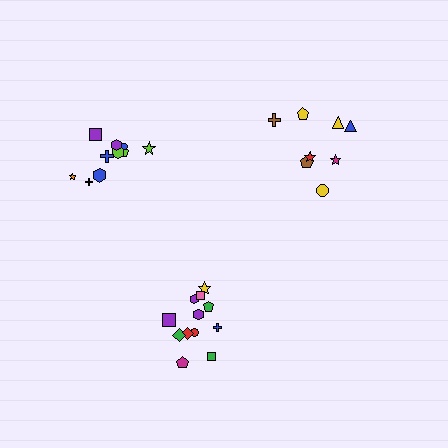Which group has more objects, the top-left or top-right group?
The top-left group.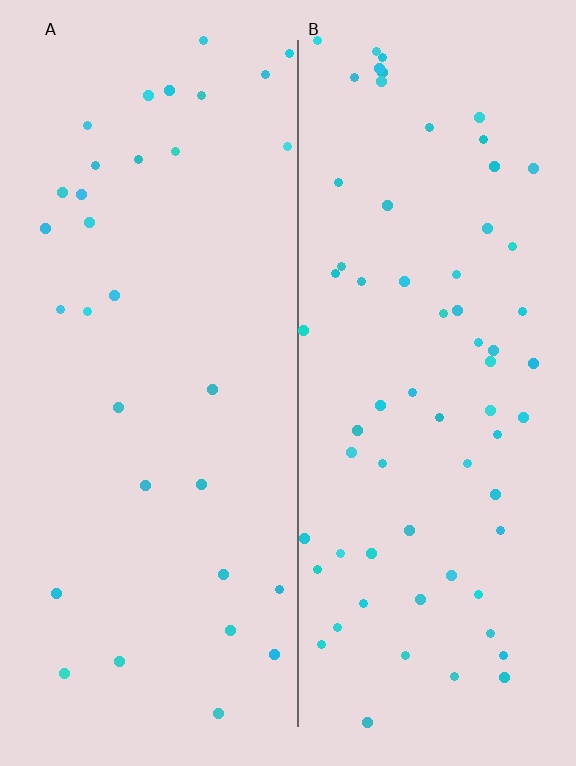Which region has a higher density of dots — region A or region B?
B (the right).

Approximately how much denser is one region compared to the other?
Approximately 2.1× — region B over region A.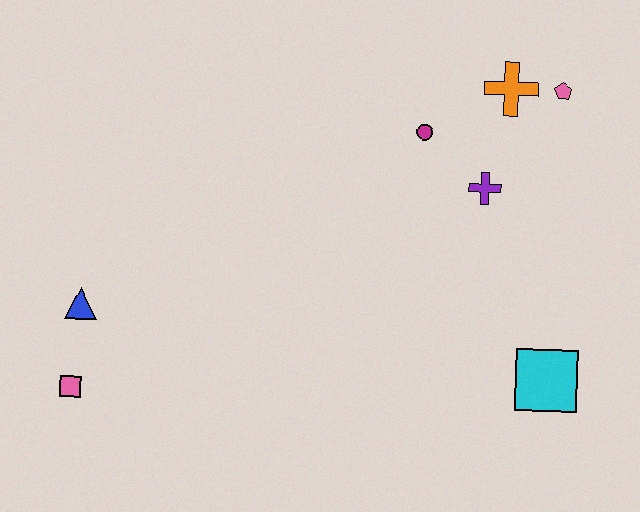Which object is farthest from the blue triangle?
The pink pentagon is farthest from the blue triangle.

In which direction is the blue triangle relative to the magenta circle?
The blue triangle is to the left of the magenta circle.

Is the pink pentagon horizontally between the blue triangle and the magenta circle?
No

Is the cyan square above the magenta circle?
No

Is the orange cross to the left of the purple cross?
No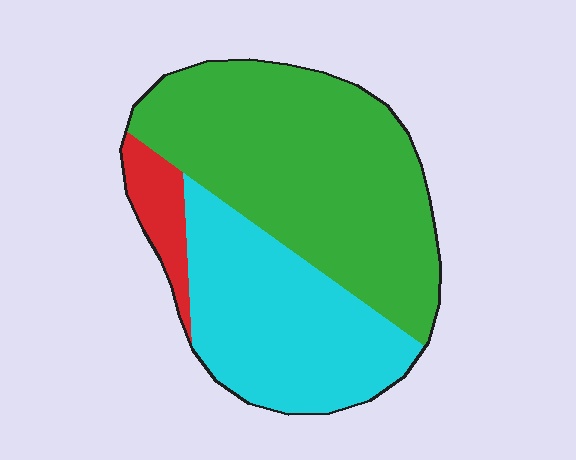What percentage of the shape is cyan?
Cyan takes up between a third and a half of the shape.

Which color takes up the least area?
Red, at roughly 10%.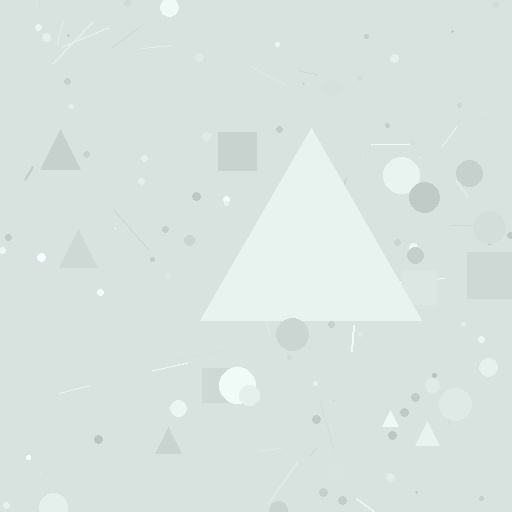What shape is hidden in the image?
A triangle is hidden in the image.